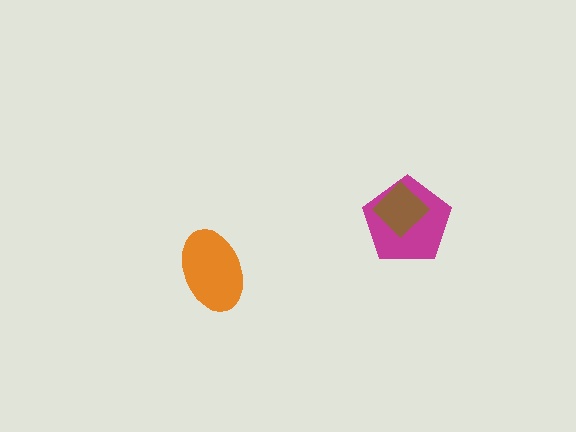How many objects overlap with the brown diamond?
1 object overlaps with the brown diamond.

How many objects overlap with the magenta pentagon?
1 object overlaps with the magenta pentagon.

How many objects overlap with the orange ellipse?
0 objects overlap with the orange ellipse.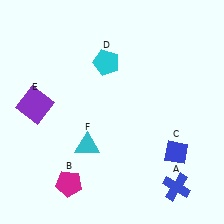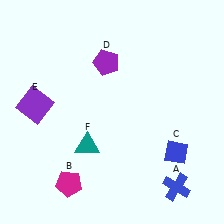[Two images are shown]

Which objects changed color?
D changed from cyan to purple. F changed from cyan to teal.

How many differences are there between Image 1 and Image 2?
There are 2 differences between the two images.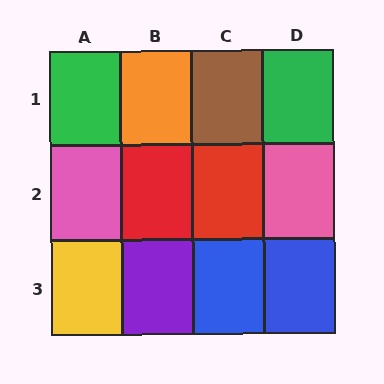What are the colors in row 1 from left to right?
Green, orange, brown, green.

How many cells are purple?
1 cell is purple.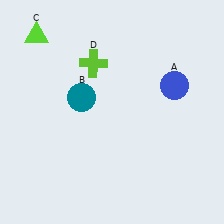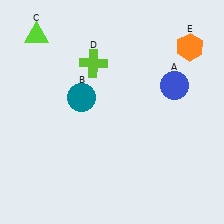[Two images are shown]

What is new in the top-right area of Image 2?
An orange hexagon (E) was added in the top-right area of Image 2.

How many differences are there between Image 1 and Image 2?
There is 1 difference between the two images.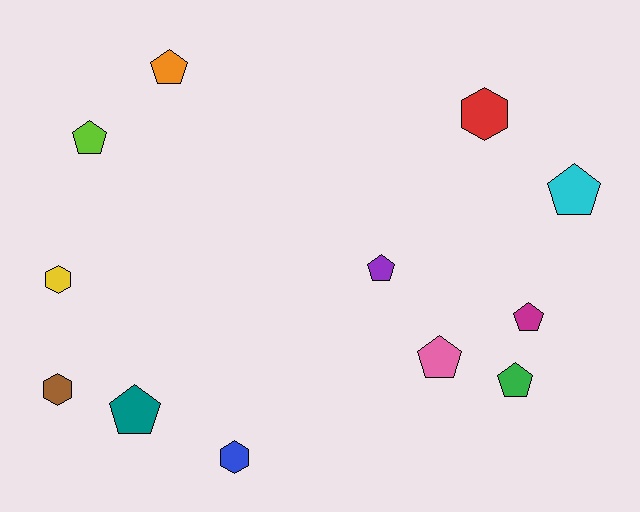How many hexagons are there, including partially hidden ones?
There are 4 hexagons.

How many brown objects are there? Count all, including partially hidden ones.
There is 1 brown object.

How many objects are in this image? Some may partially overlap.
There are 12 objects.